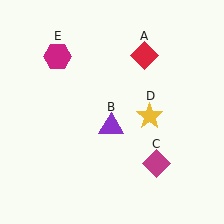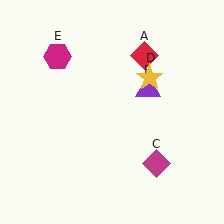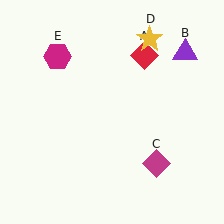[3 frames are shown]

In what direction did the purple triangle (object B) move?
The purple triangle (object B) moved up and to the right.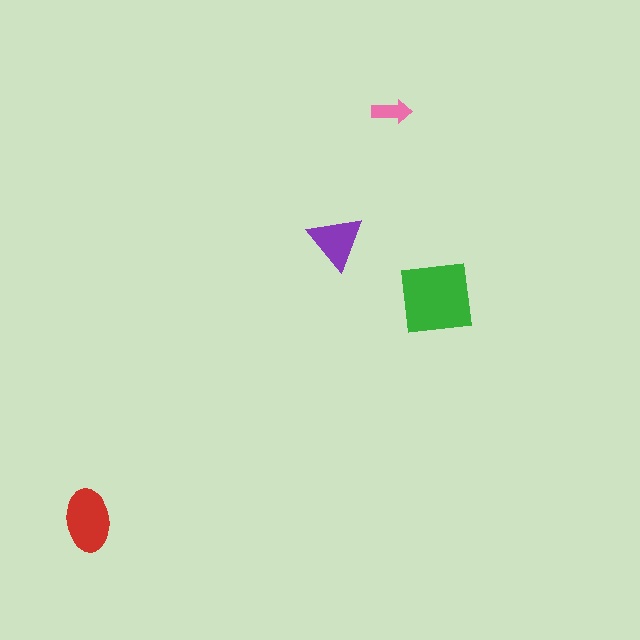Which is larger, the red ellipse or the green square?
The green square.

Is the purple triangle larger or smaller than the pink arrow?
Larger.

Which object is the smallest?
The pink arrow.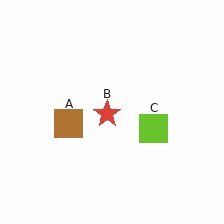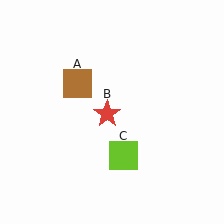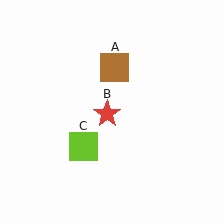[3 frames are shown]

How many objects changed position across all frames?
2 objects changed position: brown square (object A), lime square (object C).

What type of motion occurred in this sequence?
The brown square (object A), lime square (object C) rotated clockwise around the center of the scene.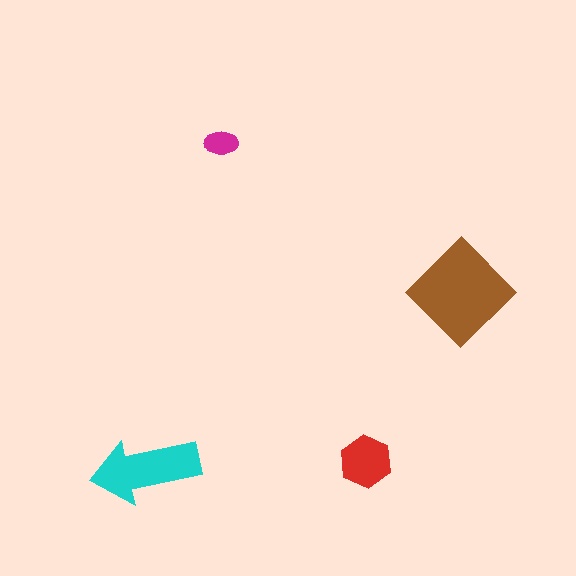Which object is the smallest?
The magenta ellipse.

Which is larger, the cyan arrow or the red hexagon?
The cyan arrow.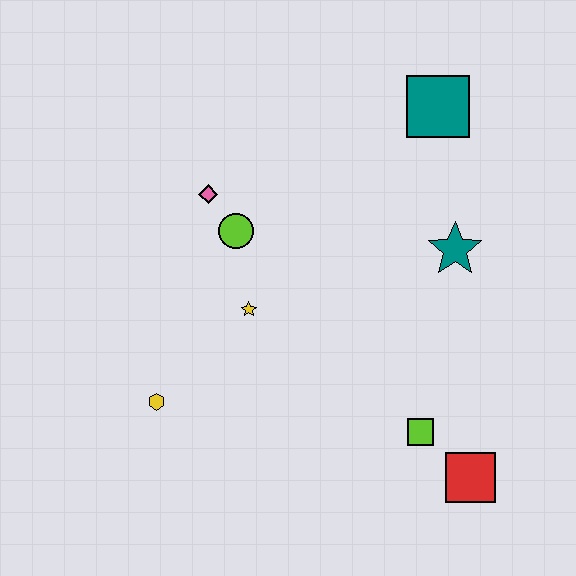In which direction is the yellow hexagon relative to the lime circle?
The yellow hexagon is below the lime circle.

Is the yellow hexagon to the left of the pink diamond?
Yes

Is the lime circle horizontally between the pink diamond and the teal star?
Yes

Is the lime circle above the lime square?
Yes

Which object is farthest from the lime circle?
The red square is farthest from the lime circle.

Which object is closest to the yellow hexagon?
The yellow star is closest to the yellow hexagon.